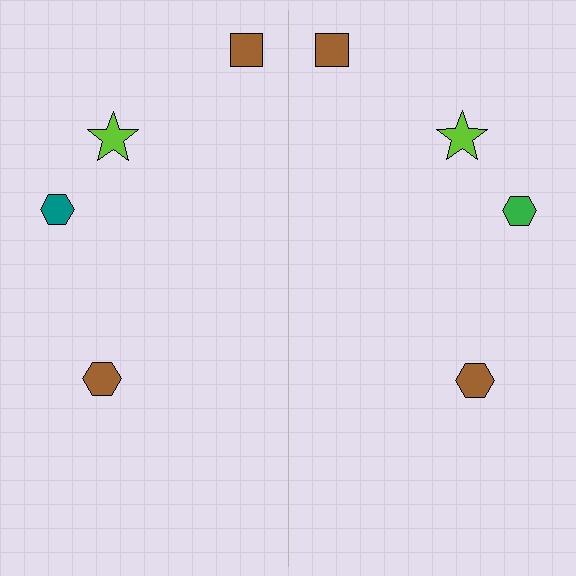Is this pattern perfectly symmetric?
No, the pattern is not perfectly symmetric. The green hexagon on the right side breaks the symmetry — its mirror counterpart is teal.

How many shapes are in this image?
There are 8 shapes in this image.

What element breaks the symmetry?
The green hexagon on the right side breaks the symmetry — its mirror counterpart is teal.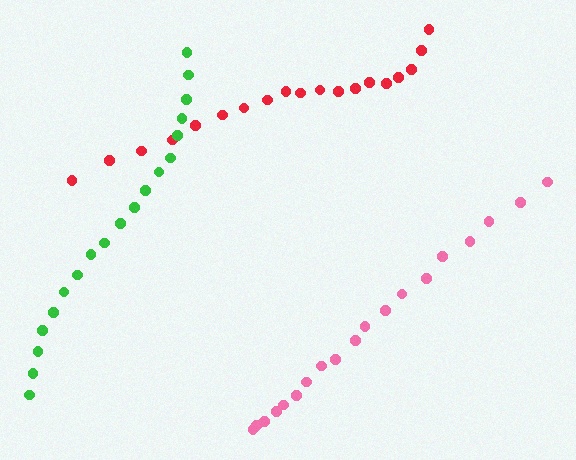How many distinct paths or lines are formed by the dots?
There are 3 distinct paths.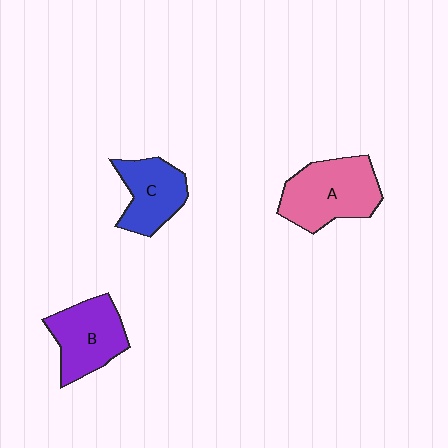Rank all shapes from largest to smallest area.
From largest to smallest: A (pink), B (purple), C (blue).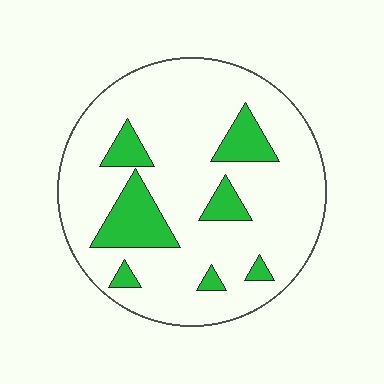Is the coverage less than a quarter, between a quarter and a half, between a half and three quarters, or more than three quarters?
Less than a quarter.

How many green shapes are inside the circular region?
7.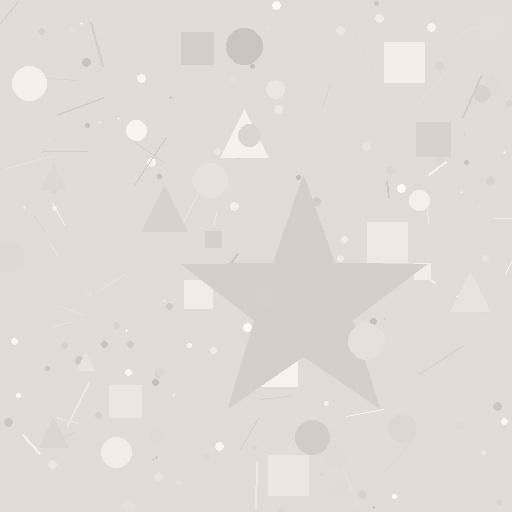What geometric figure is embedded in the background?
A star is embedded in the background.